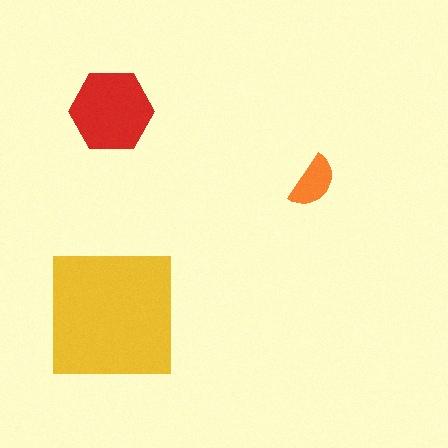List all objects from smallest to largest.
The orange semicircle, the red hexagon, the yellow square.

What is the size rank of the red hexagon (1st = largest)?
2nd.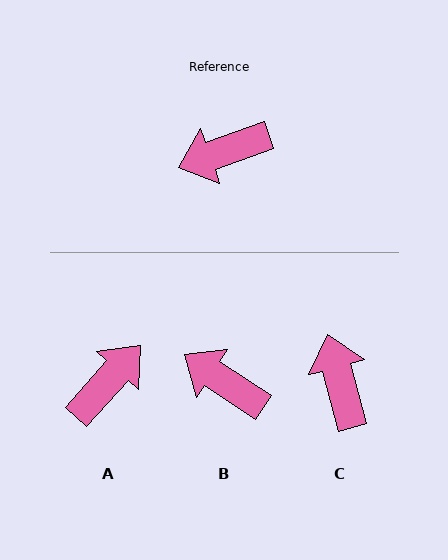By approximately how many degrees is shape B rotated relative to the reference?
Approximately 53 degrees clockwise.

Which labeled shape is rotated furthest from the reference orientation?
A, about 151 degrees away.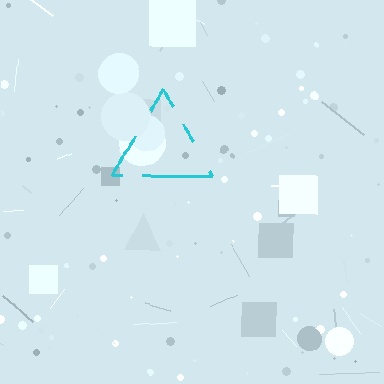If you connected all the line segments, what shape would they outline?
They would outline a triangle.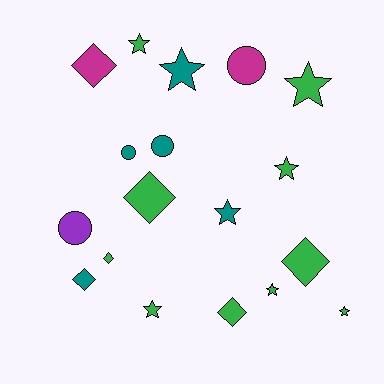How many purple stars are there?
There are no purple stars.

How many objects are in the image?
There are 18 objects.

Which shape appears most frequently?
Star, with 8 objects.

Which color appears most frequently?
Green, with 10 objects.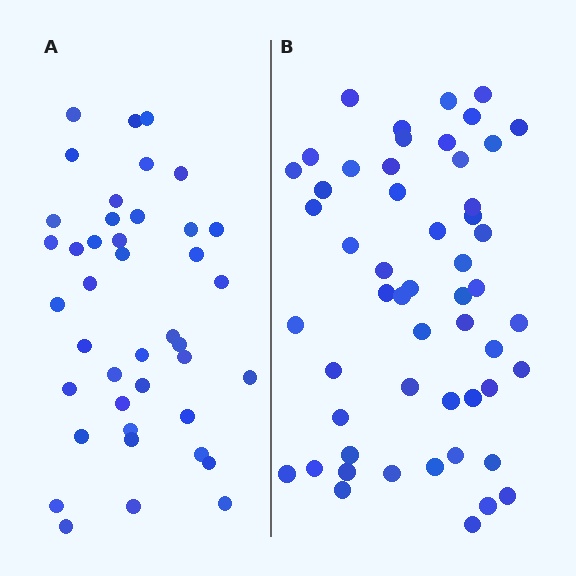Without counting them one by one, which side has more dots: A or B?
Region B (the right region) has more dots.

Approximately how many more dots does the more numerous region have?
Region B has roughly 12 or so more dots than region A.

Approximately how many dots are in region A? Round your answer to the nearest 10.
About 40 dots. (The exact count is 41, which rounds to 40.)